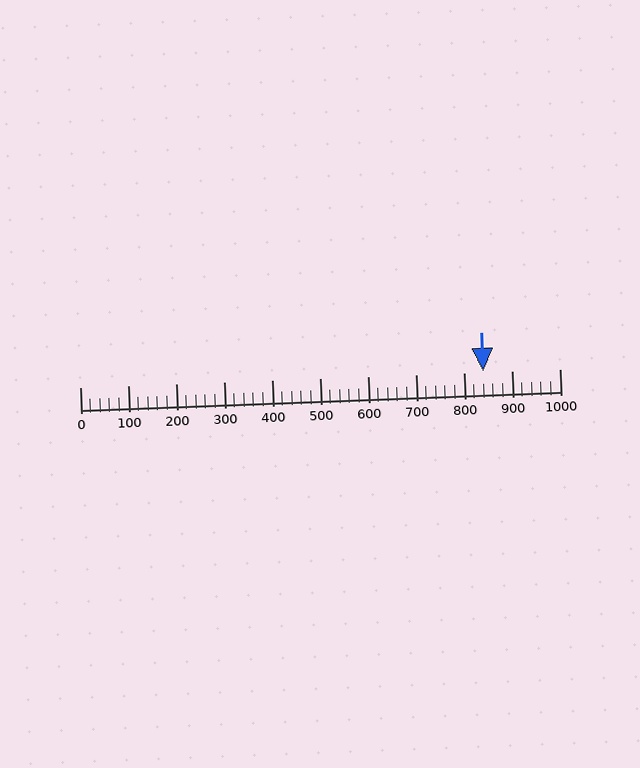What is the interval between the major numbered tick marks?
The major tick marks are spaced 100 units apart.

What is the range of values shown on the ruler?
The ruler shows values from 0 to 1000.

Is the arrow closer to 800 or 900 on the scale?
The arrow is closer to 800.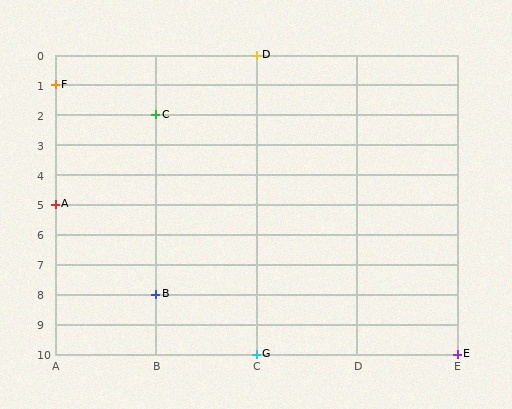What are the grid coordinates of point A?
Point A is at grid coordinates (A, 5).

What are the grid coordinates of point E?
Point E is at grid coordinates (E, 10).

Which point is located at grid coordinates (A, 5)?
Point A is at (A, 5).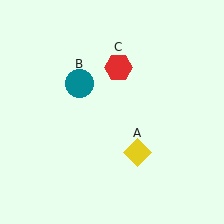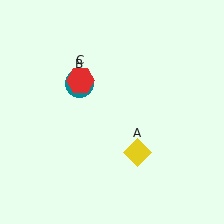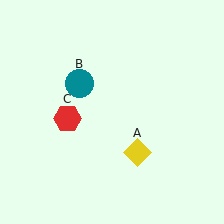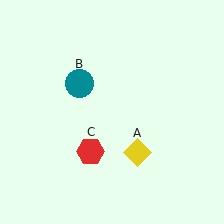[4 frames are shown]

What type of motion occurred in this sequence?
The red hexagon (object C) rotated counterclockwise around the center of the scene.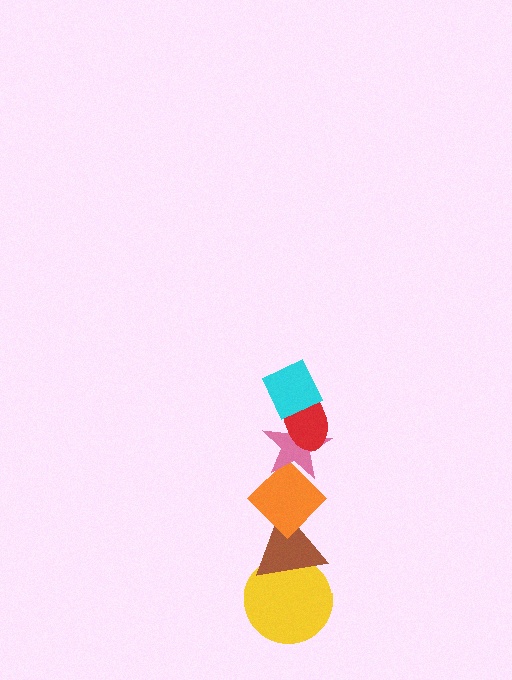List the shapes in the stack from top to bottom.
From top to bottom: the cyan diamond, the red ellipse, the pink star, the orange diamond, the brown triangle, the yellow circle.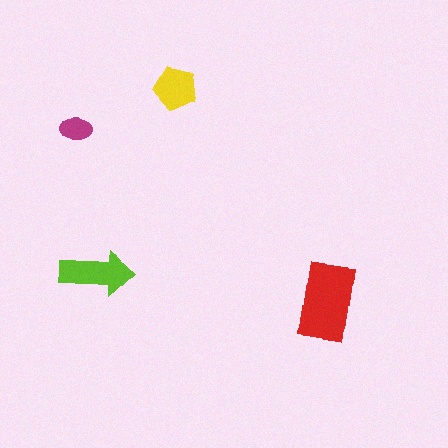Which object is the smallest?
The magenta ellipse.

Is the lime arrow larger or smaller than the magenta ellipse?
Larger.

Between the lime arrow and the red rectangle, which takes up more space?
The red rectangle.